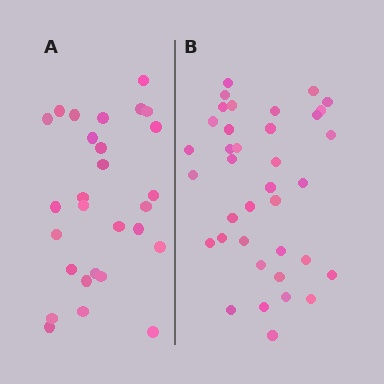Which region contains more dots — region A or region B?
Region B (the right region) has more dots.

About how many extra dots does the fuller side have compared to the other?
Region B has roughly 8 or so more dots than region A.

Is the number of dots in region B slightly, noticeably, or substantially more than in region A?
Region B has noticeably more, but not dramatically so. The ratio is roughly 1.3 to 1.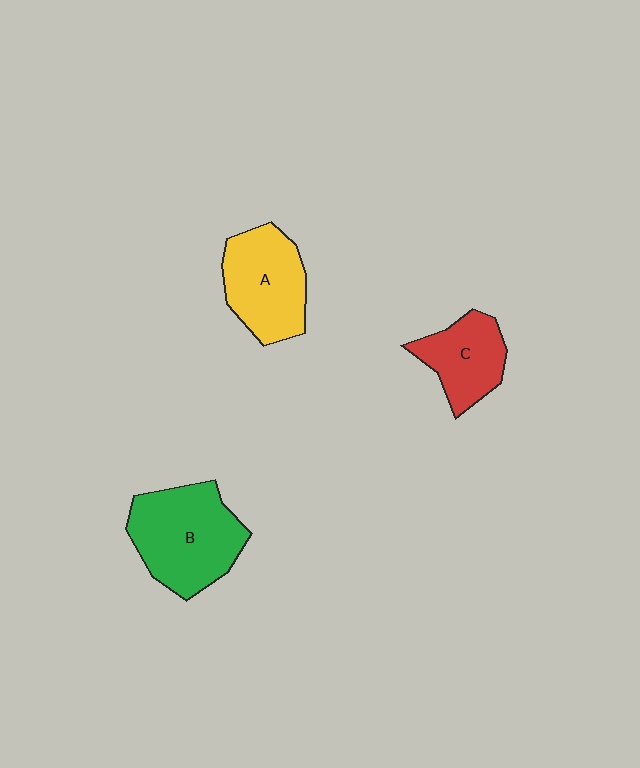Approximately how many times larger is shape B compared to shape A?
Approximately 1.2 times.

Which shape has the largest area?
Shape B (green).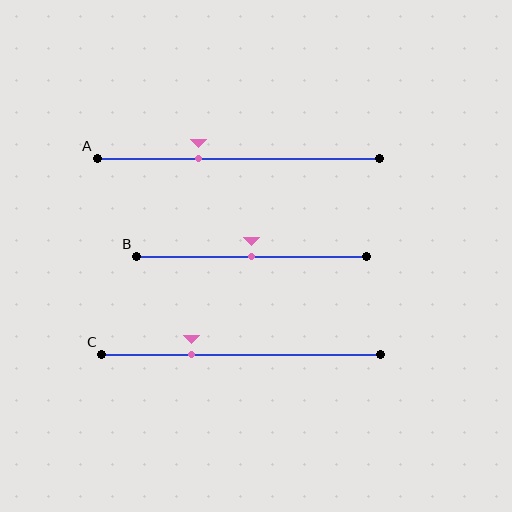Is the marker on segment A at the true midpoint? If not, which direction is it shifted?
No, the marker on segment A is shifted to the left by about 14% of the segment length.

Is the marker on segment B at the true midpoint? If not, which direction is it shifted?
Yes, the marker on segment B is at the true midpoint.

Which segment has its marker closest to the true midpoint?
Segment B has its marker closest to the true midpoint.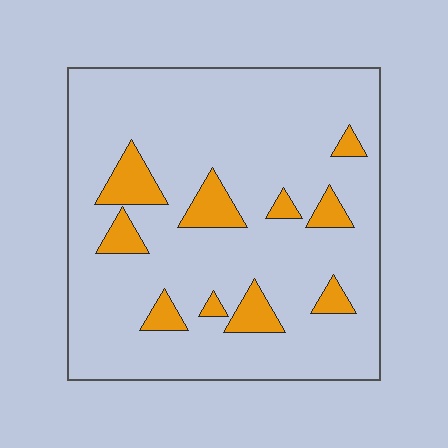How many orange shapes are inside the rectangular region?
10.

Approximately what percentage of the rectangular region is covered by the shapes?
Approximately 15%.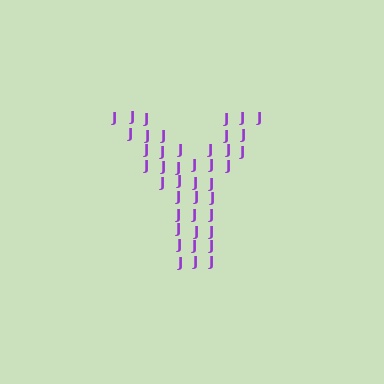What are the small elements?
The small elements are letter J's.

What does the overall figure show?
The overall figure shows the letter Y.